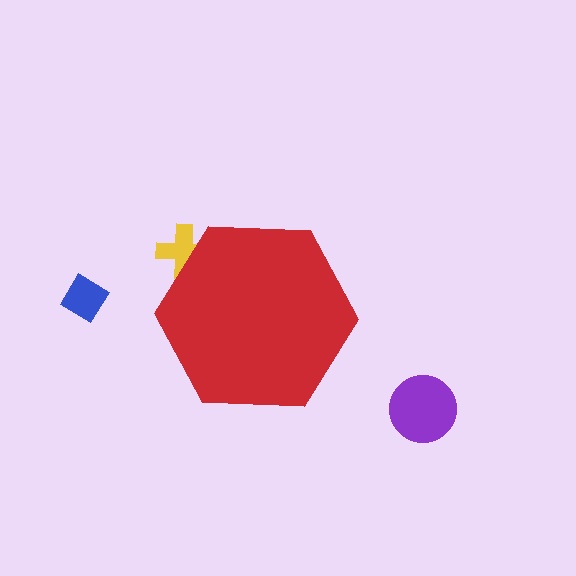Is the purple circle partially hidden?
No, the purple circle is fully visible.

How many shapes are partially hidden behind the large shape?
1 shape is partially hidden.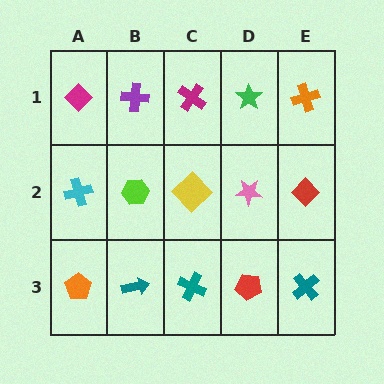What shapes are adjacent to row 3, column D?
A pink star (row 2, column D), a teal cross (row 3, column C), a teal cross (row 3, column E).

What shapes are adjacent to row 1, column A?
A cyan cross (row 2, column A), a purple cross (row 1, column B).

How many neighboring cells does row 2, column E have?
3.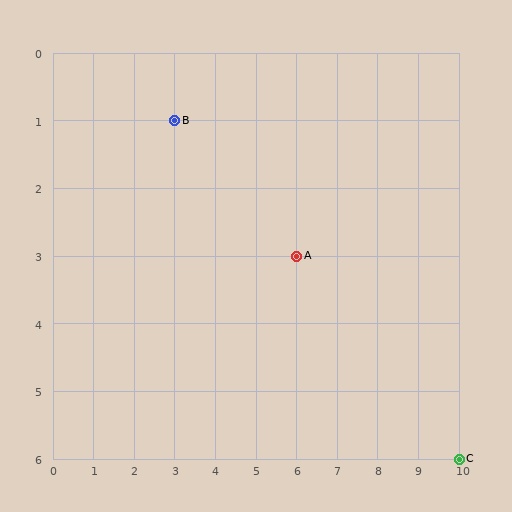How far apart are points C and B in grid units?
Points C and B are 7 columns and 5 rows apart (about 8.6 grid units diagonally).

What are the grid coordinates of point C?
Point C is at grid coordinates (10, 6).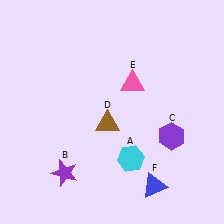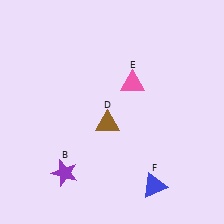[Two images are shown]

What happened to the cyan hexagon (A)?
The cyan hexagon (A) was removed in Image 2. It was in the bottom-right area of Image 1.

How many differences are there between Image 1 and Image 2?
There are 2 differences between the two images.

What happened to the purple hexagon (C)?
The purple hexagon (C) was removed in Image 2. It was in the bottom-right area of Image 1.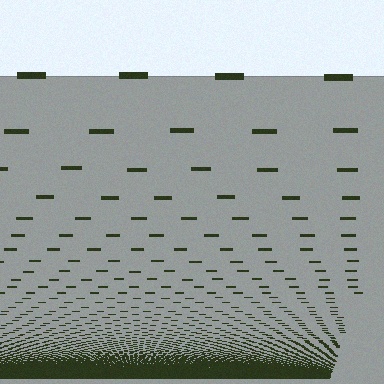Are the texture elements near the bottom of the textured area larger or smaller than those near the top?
Smaller. The gradient is inverted — elements near the bottom are smaller and denser.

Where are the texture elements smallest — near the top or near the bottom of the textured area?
Near the bottom.